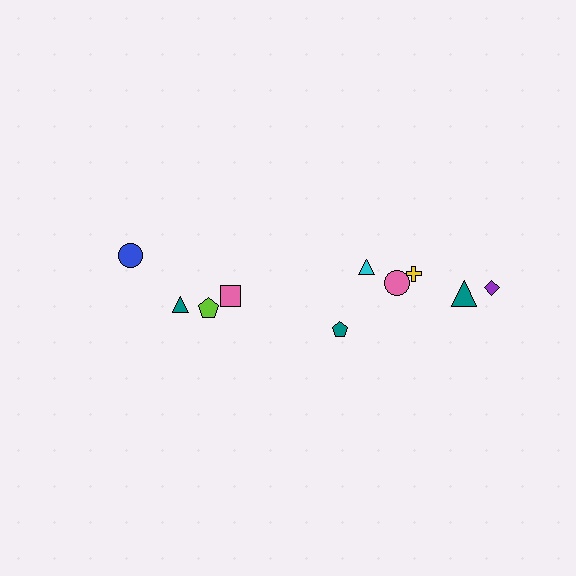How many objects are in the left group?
There are 4 objects.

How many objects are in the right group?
There are 6 objects.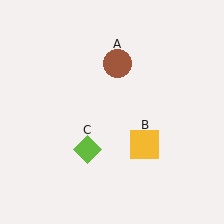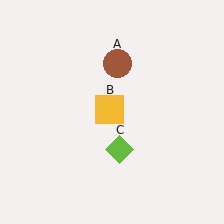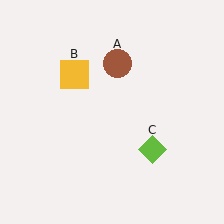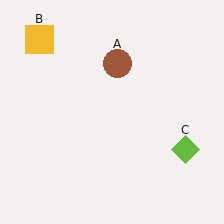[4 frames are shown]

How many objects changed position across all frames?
2 objects changed position: yellow square (object B), lime diamond (object C).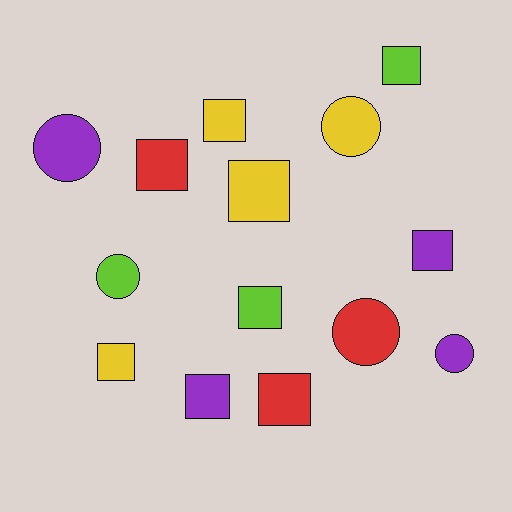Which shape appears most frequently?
Square, with 9 objects.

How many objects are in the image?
There are 14 objects.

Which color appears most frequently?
Yellow, with 4 objects.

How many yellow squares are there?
There are 3 yellow squares.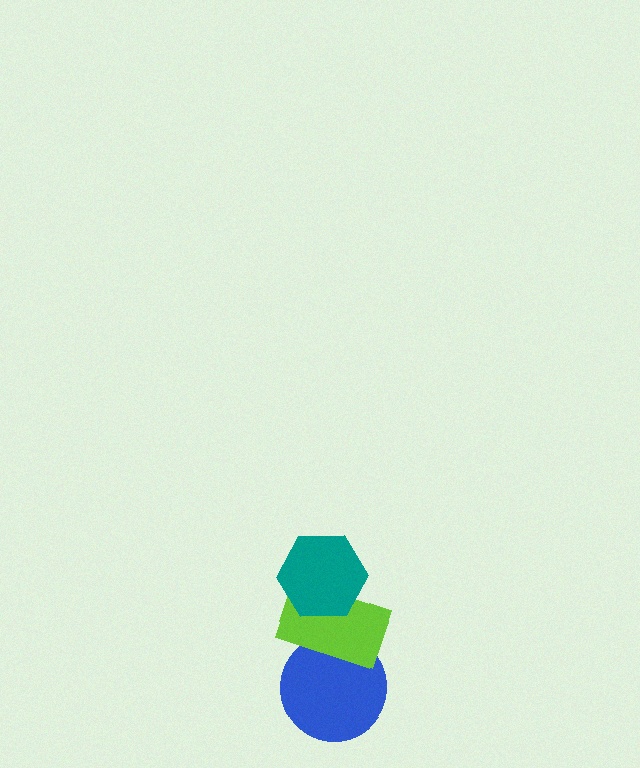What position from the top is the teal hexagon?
The teal hexagon is 1st from the top.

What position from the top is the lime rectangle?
The lime rectangle is 2nd from the top.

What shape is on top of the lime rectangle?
The teal hexagon is on top of the lime rectangle.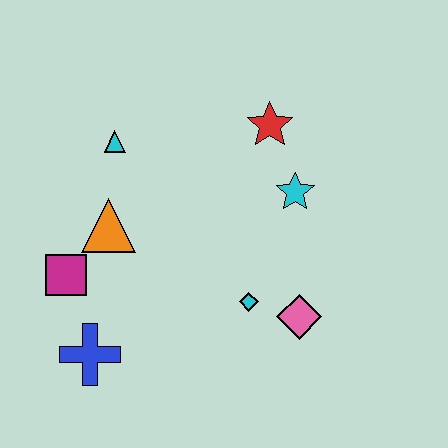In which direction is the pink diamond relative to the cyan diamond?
The pink diamond is to the right of the cyan diamond.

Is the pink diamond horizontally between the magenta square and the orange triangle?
No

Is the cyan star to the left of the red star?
No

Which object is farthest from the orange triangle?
The pink diamond is farthest from the orange triangle.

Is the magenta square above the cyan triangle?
No